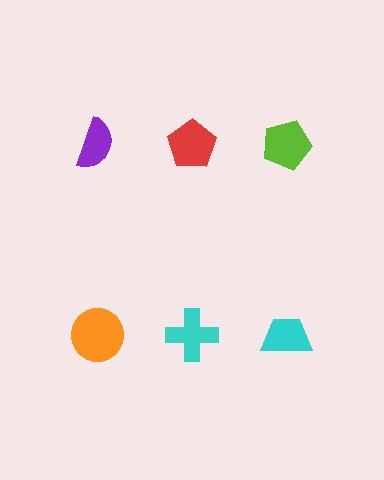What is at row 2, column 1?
An orange circle.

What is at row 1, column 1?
A purple semicircle.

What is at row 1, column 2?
A red pentagon.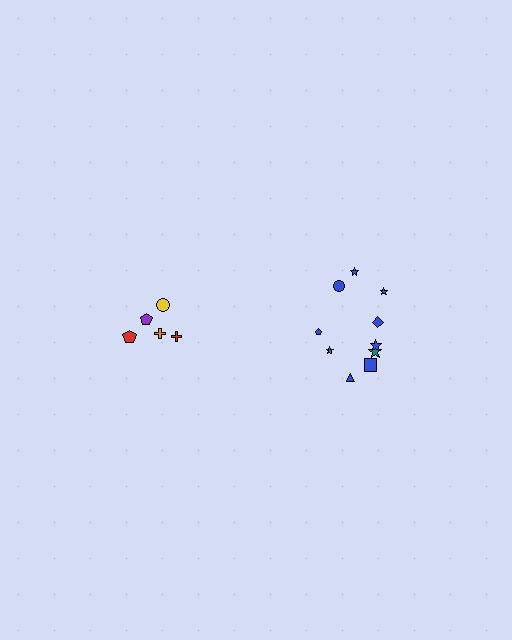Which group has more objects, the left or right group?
The right group.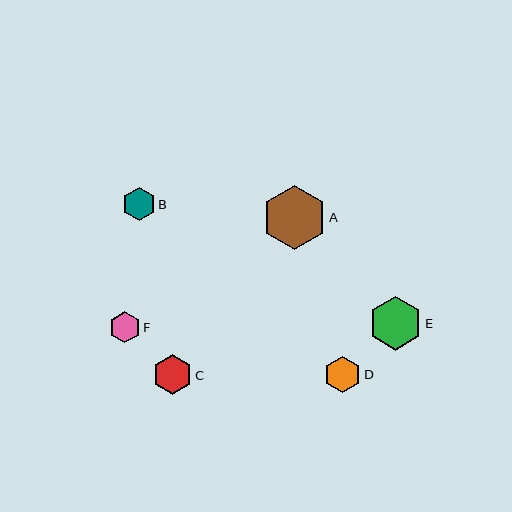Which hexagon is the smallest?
Hexagon F is the smallest with a size of approximately 31 pixels.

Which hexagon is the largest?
Hexagon A is the largest with a size of approximately 64 pixels.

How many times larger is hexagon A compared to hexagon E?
Hexagon A is approximately 1.2 times the size of hexagon E.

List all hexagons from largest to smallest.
From largest to smallest: A, E, C, D, B, F.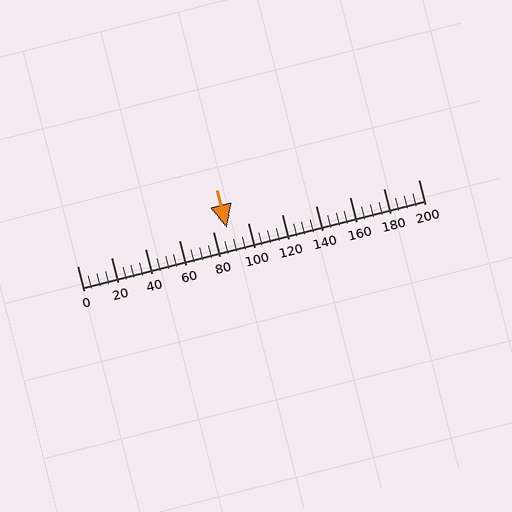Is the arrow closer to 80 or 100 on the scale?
The arrow is closer to 80.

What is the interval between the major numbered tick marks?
The major tick marks are spaced 20 units apart.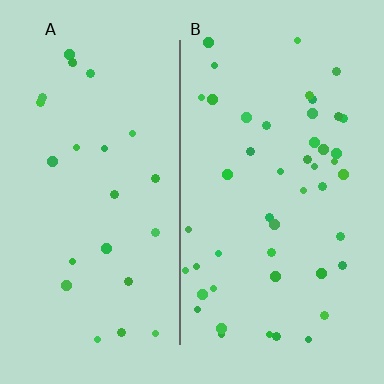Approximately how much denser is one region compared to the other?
Approximately 1.9× — region B over region A.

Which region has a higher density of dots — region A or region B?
B (the right).